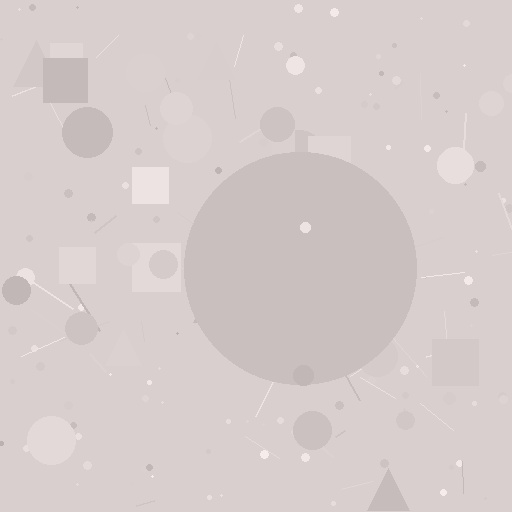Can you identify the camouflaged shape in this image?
The camouflaged shape is a circle.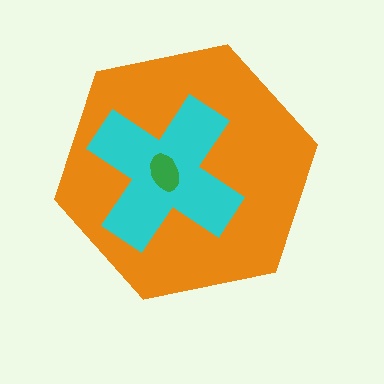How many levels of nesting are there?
3.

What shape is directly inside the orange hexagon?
The cyan cross.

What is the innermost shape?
The green ellipse.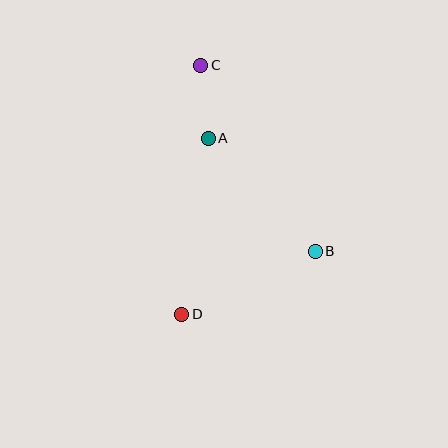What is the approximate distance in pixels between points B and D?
The distance between B and D is approximately 147 pixels.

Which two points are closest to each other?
Points A and C are closest to each other.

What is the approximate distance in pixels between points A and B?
The distance between A and B is approximately 155 pixels.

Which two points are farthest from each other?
Points C and D are farthest from each other.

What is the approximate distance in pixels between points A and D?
The distance between A and D is approximately 178 pixels.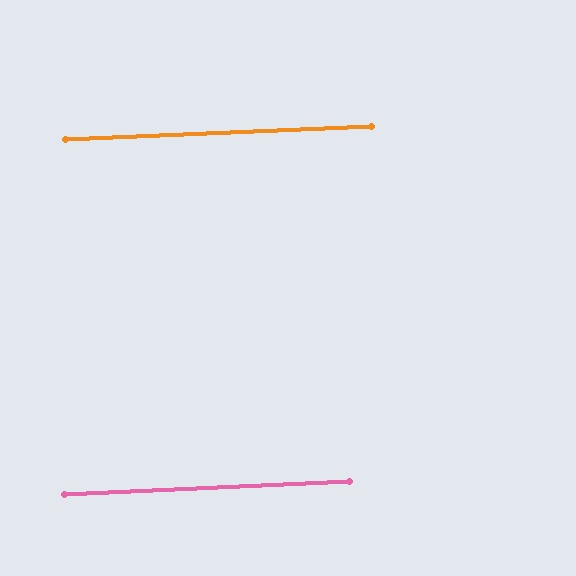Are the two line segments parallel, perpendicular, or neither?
Parallel — their directions differ by only 0.1°.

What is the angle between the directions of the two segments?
Approximately 0 degrees.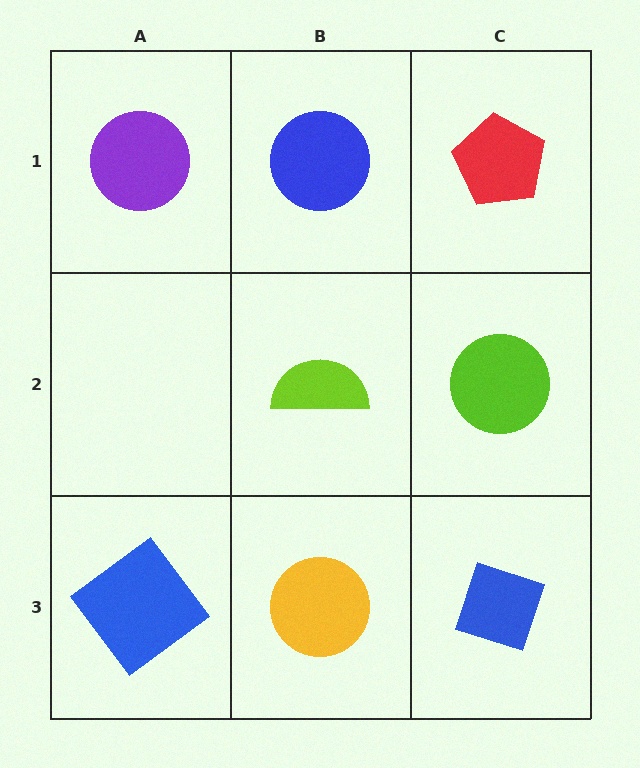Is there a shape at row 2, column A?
No, that cell is empty.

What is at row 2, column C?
A lime circle.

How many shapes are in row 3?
3 shapes.